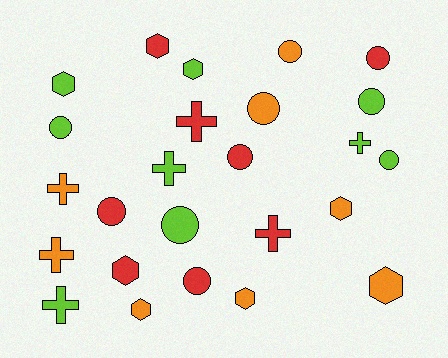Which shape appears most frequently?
Circle, with 10 objects.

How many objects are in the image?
There are 25 objects.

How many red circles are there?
There are 4 red circles.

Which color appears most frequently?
Lime, with 9 objects.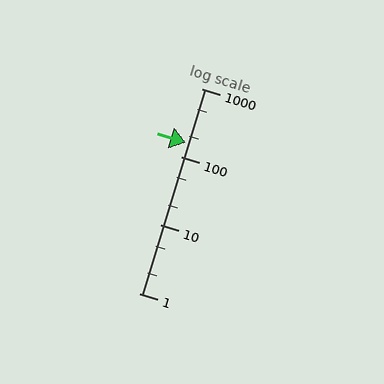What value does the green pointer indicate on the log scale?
The pointer indicates approximately 160.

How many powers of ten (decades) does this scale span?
The scale spans 3 decades, from 1 to 1000.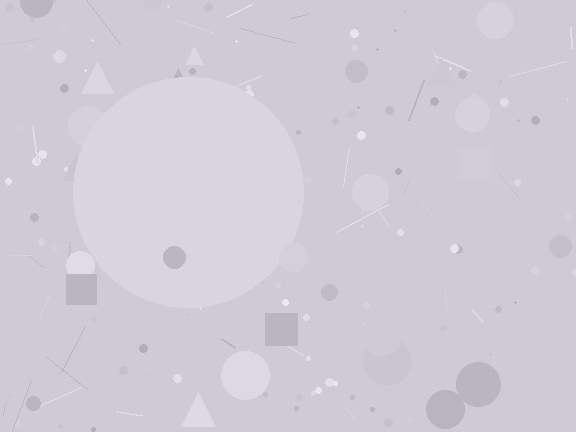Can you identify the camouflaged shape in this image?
The camouflaged shape is a circle.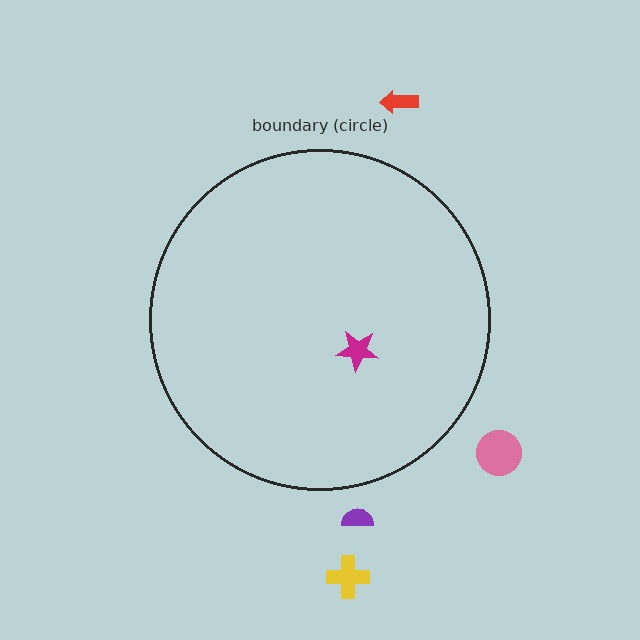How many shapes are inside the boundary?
1 inside, 4 outside.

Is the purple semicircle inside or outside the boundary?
Outside.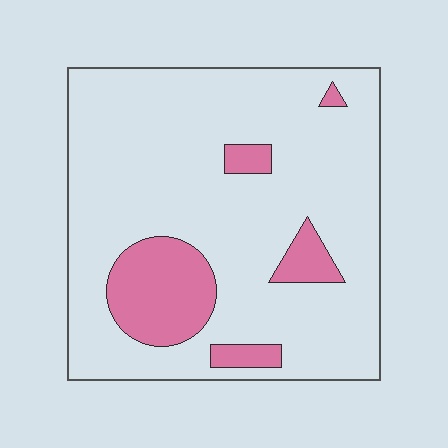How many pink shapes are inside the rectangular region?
5.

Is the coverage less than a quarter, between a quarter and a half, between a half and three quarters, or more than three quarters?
Less than a quarter.